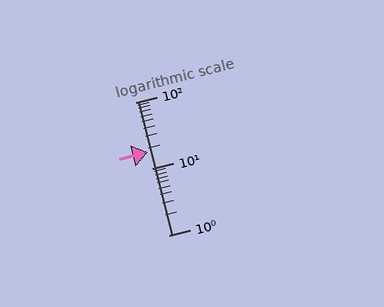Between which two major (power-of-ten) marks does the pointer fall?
The pointer is between 10 and 100.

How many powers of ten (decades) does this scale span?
The scale spans 2 decades, from 1 to 100.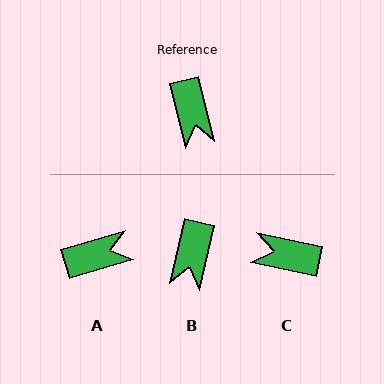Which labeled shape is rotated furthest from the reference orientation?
C, about 115 degrees away.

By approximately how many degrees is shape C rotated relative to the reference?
Approximately 115 degrees clockwise.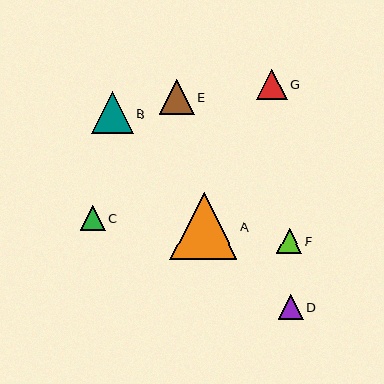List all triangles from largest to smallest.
From largest to smallest: A, B, E, G, C, F, D.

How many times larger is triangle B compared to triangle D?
Triangle B is approximately 1.7 times the size of triangle D.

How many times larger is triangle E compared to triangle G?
Triangle E is approximately 1.2 times the size of triangle G.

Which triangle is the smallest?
Triangle D is the smallest with a size of approximately 25 pixels.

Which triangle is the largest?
Triangle A is the largest with a size of approximately 67 pixels.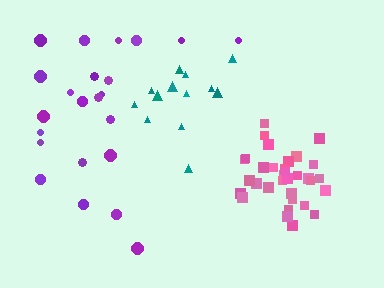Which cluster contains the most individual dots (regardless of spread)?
Pink (34).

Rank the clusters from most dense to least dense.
pink, teal, purple.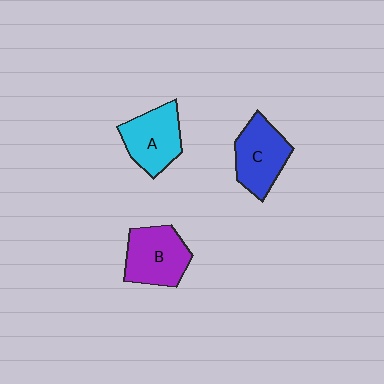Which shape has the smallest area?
Shape A (cyan).